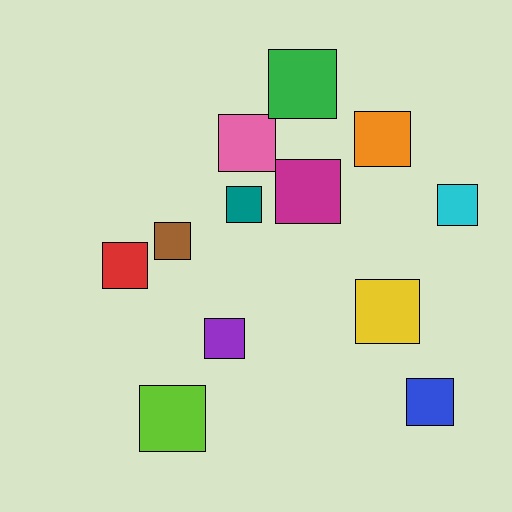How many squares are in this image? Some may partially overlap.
There are 12 squares.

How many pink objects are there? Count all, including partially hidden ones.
There is 1 pink object.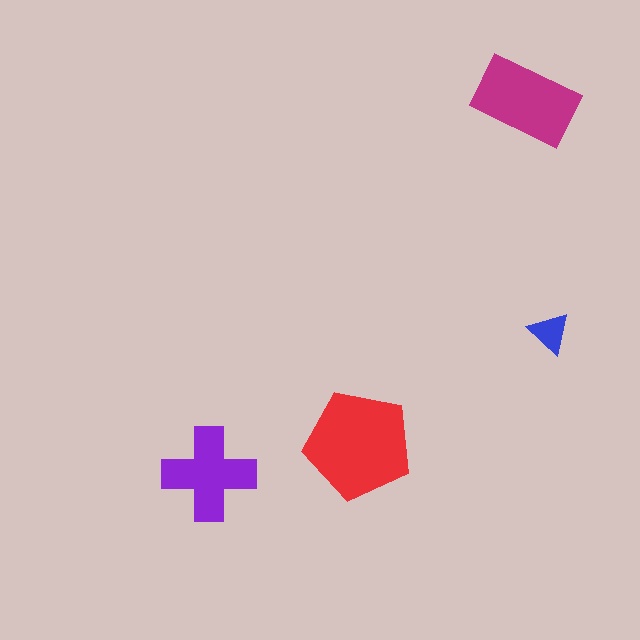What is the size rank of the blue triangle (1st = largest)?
4th.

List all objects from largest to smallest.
The red pentagon, the magenta rectangle, the purple cross, the blue triangle.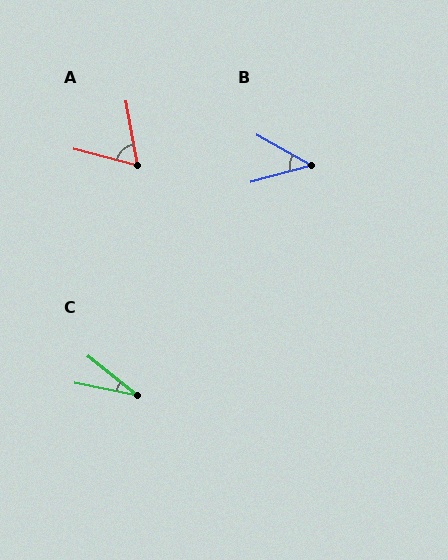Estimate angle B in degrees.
Approximately 44 degrees.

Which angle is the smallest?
C, at approximately 27 degrees.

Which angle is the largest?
A, at approximately 66 degrees.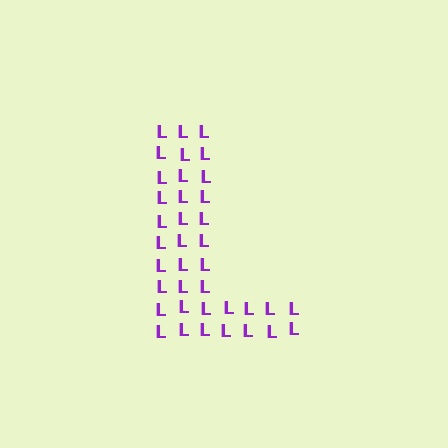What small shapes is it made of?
It is made of small letter L's.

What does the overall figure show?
The overall figure shows the letter L.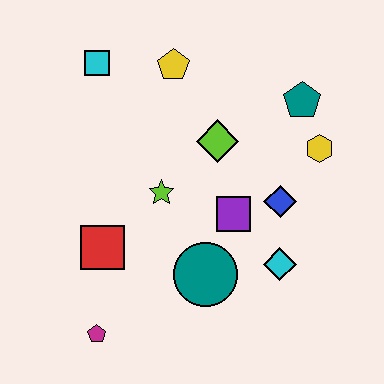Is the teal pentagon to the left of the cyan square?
No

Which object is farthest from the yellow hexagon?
The magenta pentagon is farthest from the yellow hexagon.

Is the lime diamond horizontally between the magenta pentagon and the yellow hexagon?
Yes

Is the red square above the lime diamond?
No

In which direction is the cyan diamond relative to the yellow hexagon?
The cyan diamond is below the yellow hexagon.